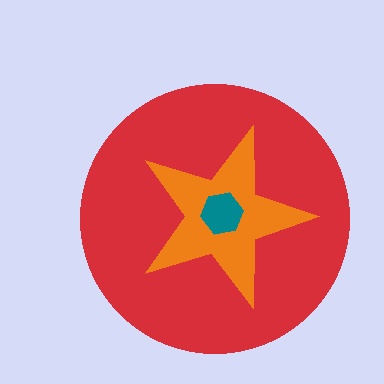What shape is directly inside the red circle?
The orange star.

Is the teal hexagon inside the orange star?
Yes.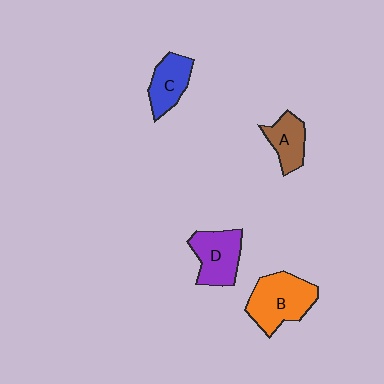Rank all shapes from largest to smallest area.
From largest to smallest: B (orange), D (purple), C (blue), A (brown).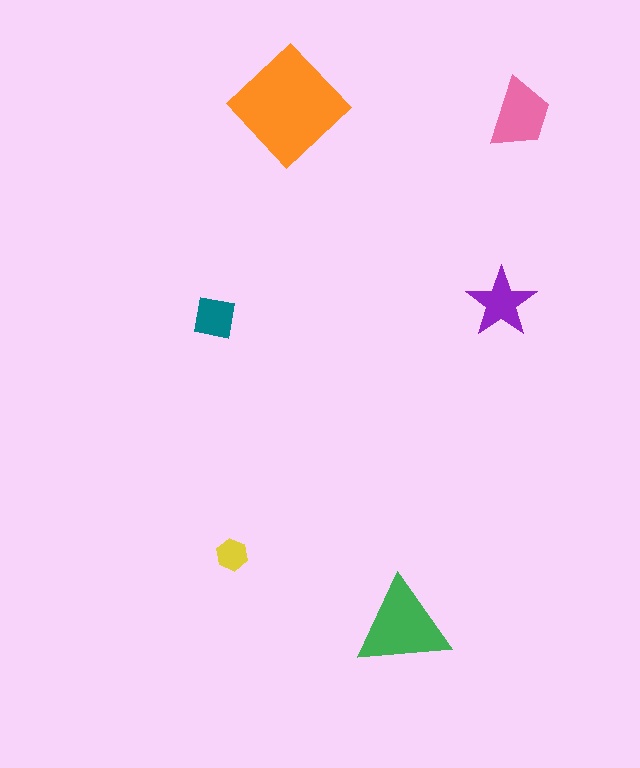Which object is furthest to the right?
The pink trapezoid is rightmost.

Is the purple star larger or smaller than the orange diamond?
Smaller.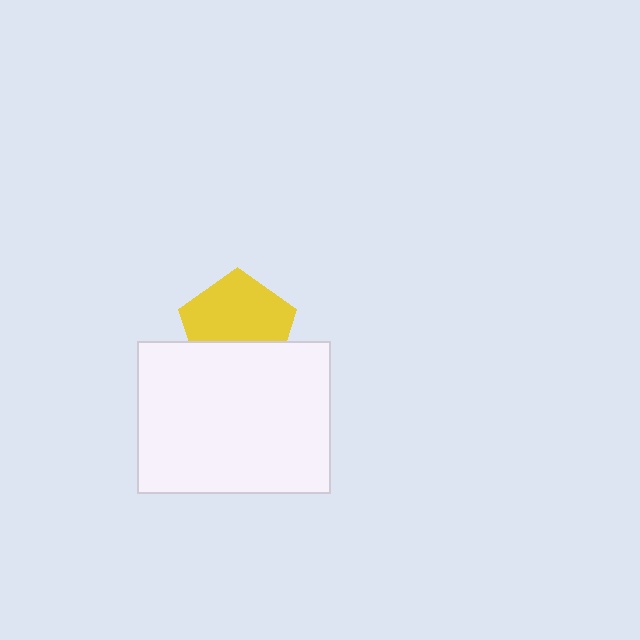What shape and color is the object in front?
The object in front is a white rectangle.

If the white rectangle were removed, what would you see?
You would see the complete yellow pentagon.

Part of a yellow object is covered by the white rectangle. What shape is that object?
It is a pentagon.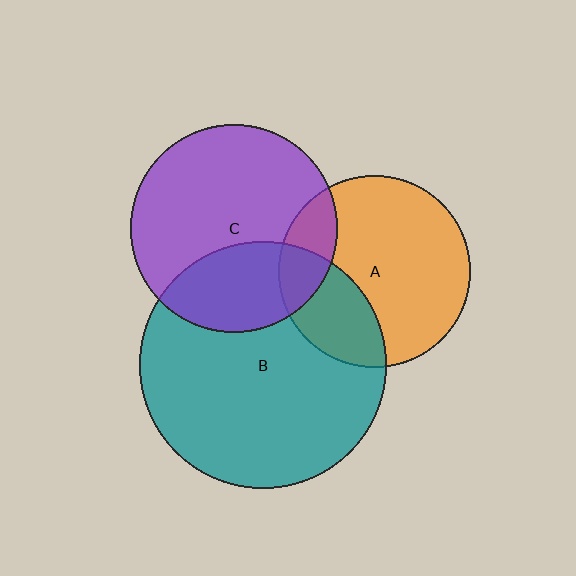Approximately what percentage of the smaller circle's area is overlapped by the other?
Approximately 30%.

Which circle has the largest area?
Circle B (teal).